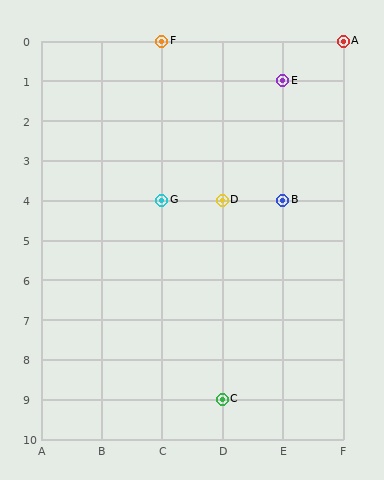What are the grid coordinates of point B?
Point B is at grid coordinates (E, 4).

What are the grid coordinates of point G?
Point G is at grid coordinates (C, 4).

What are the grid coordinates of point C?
Point C is at grid coordinates (D, 9).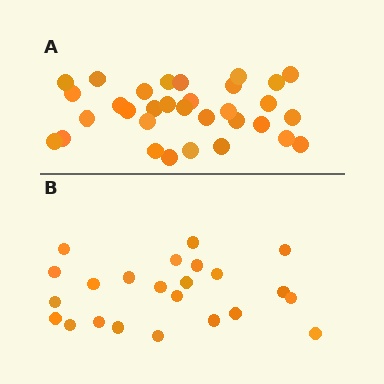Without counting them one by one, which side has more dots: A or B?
Region A (the top region) has more dots.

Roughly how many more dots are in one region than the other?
Region A has roughly 8 or so more dots than region B.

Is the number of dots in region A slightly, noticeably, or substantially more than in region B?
Region A has noticeably more, but not dramatically so. The ratio is roughly 1.4 to 1.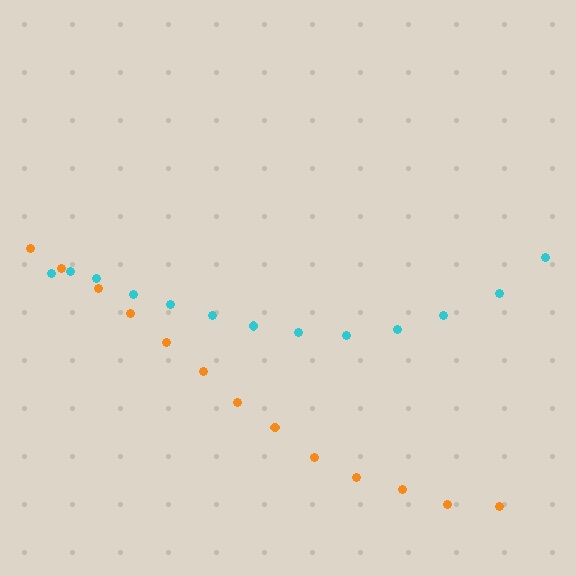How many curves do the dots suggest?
There are 2 distinct paths.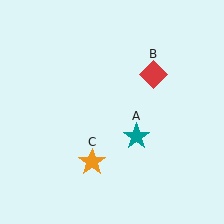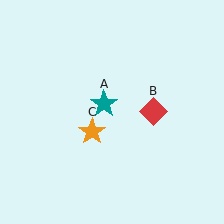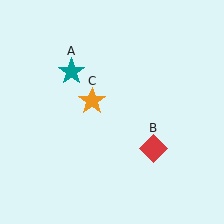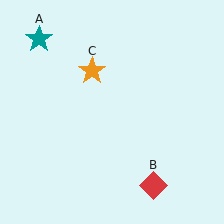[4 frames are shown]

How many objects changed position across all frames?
3 objects changed position: teal star (object A), red diamond (object B), orange star (object C).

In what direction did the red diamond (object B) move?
The red diamond (object B) moved down.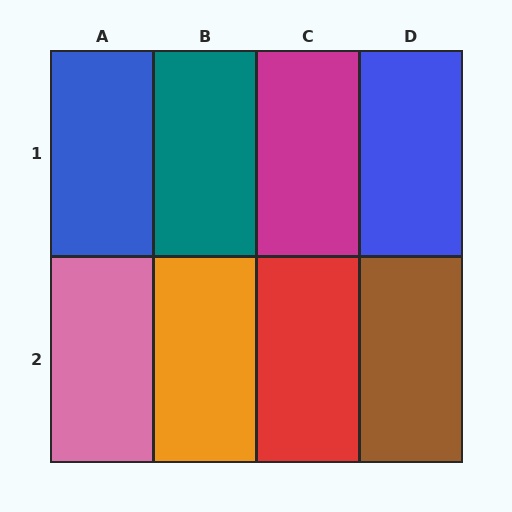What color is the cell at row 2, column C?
Red.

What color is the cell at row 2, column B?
Orange.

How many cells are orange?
1 cell is orange.